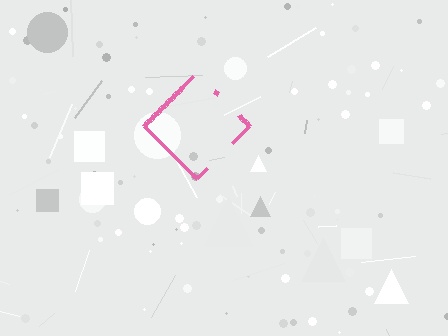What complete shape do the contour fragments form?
The contour fragments form a diamond.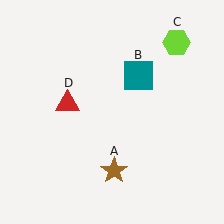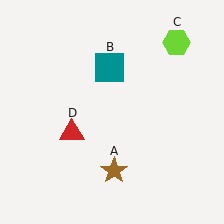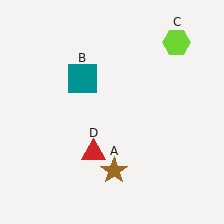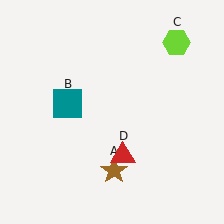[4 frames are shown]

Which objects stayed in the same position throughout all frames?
Brown star (object A) and lime hexagon (object C) remained stationary.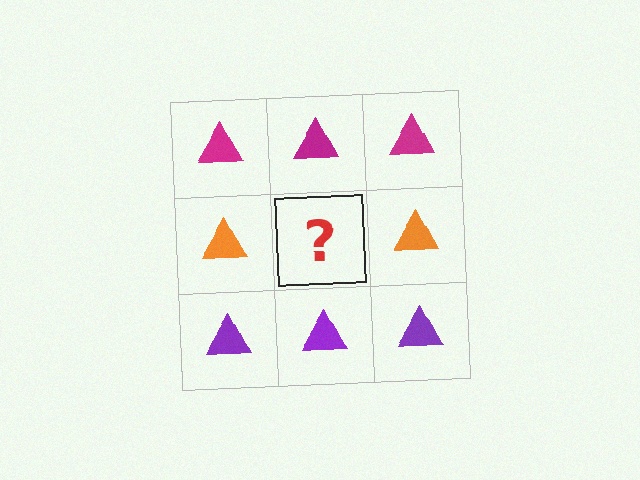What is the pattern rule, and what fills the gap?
The rule is that each row has a consistent color. The gap should be filled with an orange triangle.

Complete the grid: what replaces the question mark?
The question mark should be replaced with an orange triangle.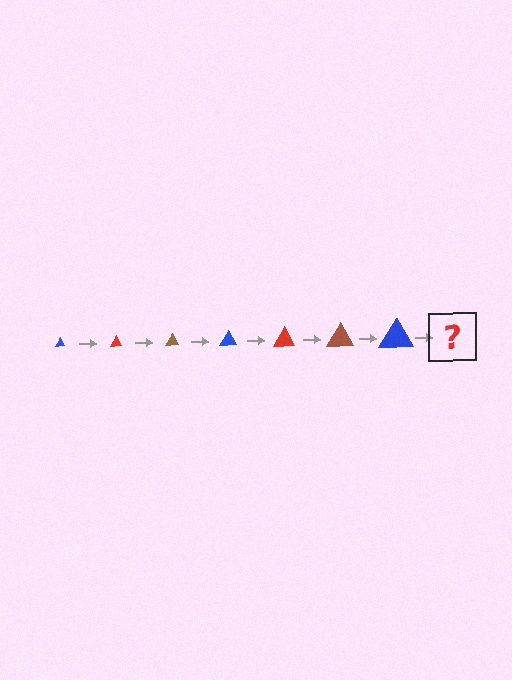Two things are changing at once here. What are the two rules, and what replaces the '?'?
The two rules are that the triangle grows larger each step and the color cycles through blue, red, and brown. The '?' should be a red triangle, larger than the previous one.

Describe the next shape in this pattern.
It should be a red triangle, larger than the previous one.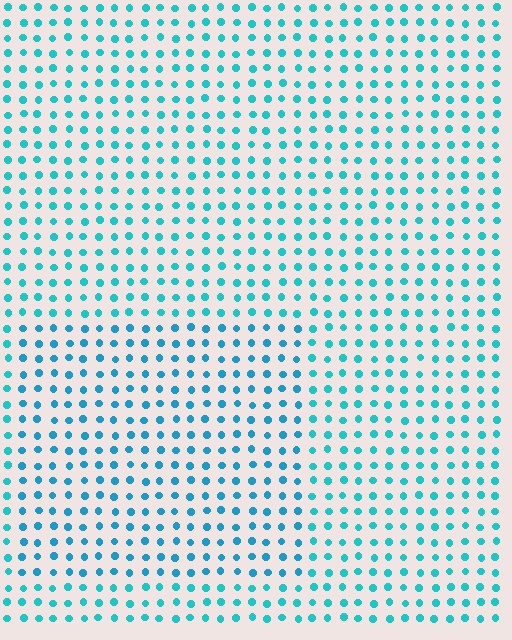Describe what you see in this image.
The image is filled with small cyan elements in a uniform arrangement. A rectangle-shaped region is visible where the elements are tinted to a slightly different hue, forming a subtle color boundary.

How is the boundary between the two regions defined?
The boundary is defined purely by a slight shift in hue (about 16 degrees). Spacing, size, and orientation are identical on both sides.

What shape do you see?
I see a rectangle.